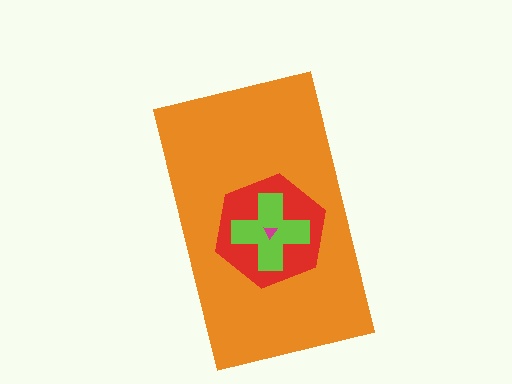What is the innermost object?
The magenta triangle.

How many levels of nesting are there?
4.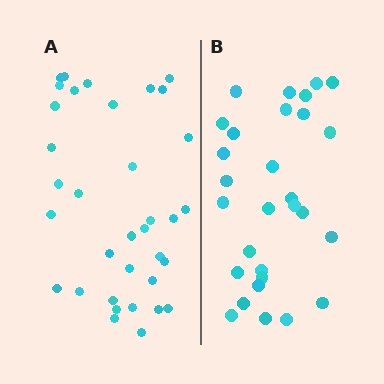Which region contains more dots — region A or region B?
Region A (the left region) has more dots.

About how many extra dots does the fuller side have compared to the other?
Region A has about 6 more dots than region B.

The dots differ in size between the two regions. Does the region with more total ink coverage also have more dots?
No. Region B has more total ink coverage because its dots are larger, but region A actually contains more individual dots. Total area can be misleading — the number of items is what matters here.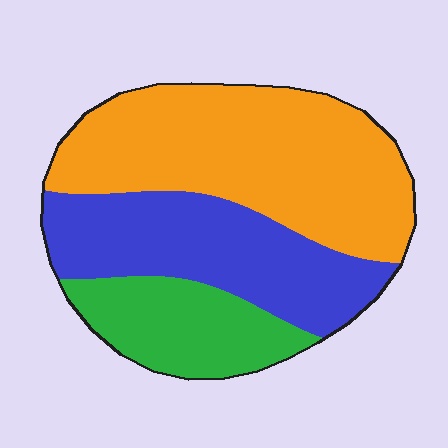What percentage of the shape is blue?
Blue takes up between a sixth and a third of the shape.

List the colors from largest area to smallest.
From largest to smallest: orange, blue, green.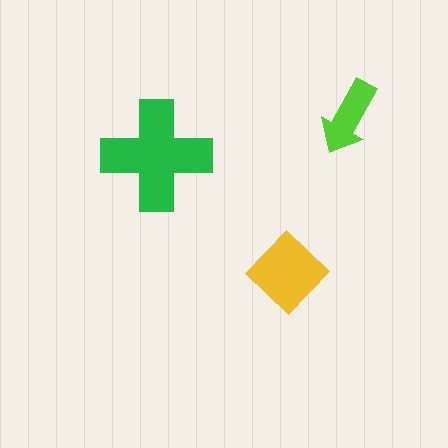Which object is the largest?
The green cross.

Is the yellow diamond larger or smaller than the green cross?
Smaller.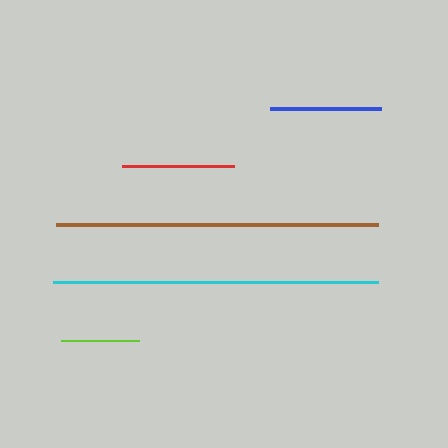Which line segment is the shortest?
The lime line is the shortest at approximately 77 pixels.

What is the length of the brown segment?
The brown segment is approximately 323 pixels long.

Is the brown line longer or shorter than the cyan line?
The cyan line is longer than the brown line.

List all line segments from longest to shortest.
From longest to shortest: cyan, brown, red, blue, lime.